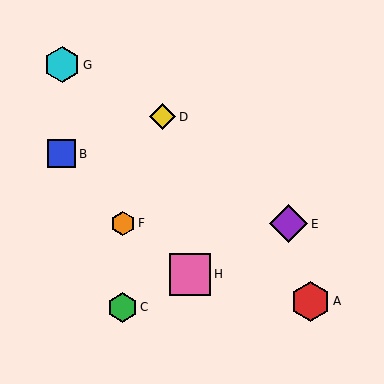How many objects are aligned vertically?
2 objects (C, F) are aligned vertically.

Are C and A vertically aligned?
No, C is at x≈123 and A is at x≈311.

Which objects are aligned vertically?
Objects C, F are aligned vertically.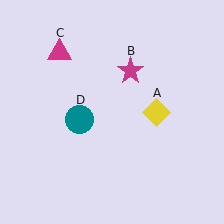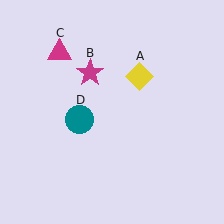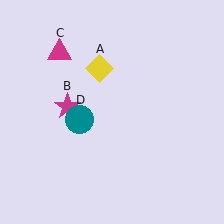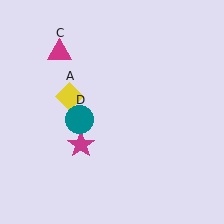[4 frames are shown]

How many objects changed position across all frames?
2 objects changed position: yellow diamond (object A), magenta star (object B).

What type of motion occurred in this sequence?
The yellow diamond (object A), magenta star (object B) rotated counterclockwise around the center of the scene.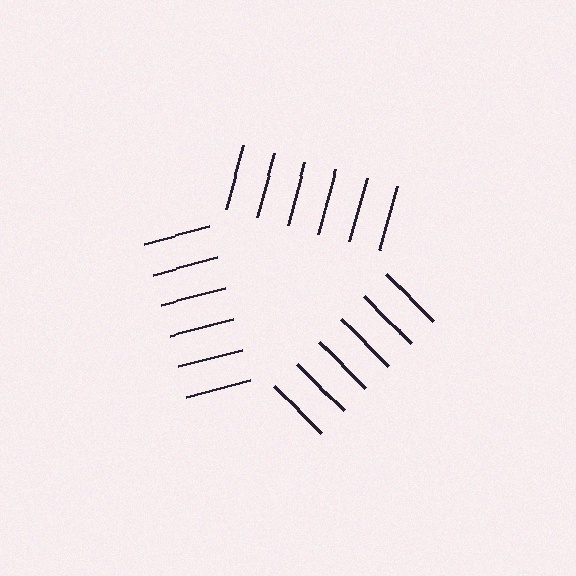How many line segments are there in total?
18 — 6 along each of the 3 edges.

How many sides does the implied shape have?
3 sides — the line-ends trace a triangle.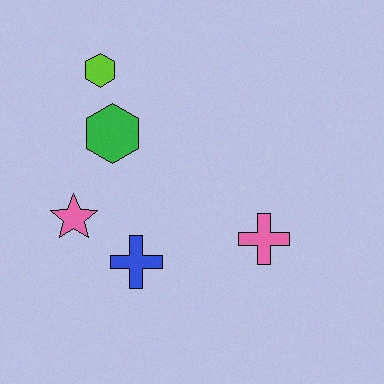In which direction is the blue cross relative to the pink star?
The blue cross is to the right of the pink star.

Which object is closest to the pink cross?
The blue cross is closest to the pink cross.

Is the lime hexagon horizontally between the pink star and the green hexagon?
Yes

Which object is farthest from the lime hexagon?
The pink cross is farthest from the lime hexagon.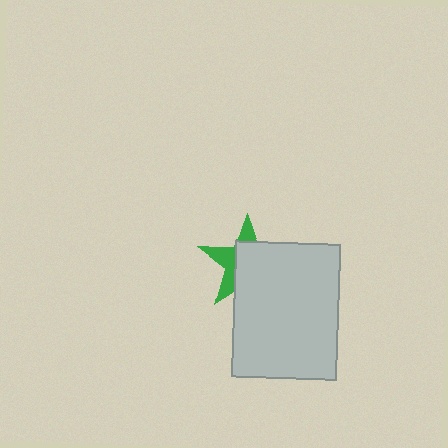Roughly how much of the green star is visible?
A small part of it is visible (roughly 37%).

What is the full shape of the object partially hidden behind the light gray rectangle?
The partially hidden object is a green star.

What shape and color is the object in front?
The object in front is a light gray rectangle.